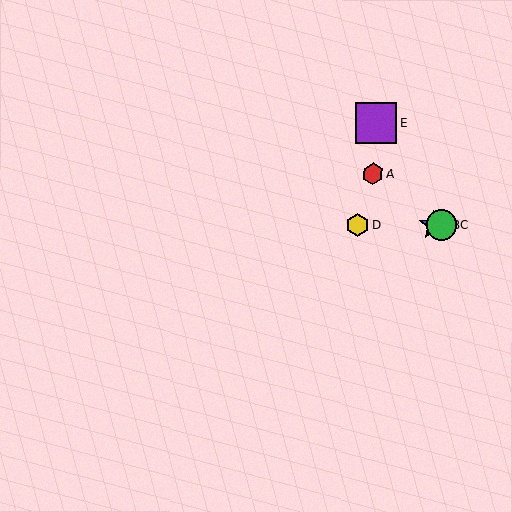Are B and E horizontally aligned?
No, B is at y≈225 and E is at y≈123.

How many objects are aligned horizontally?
3 objects (B, C, D) are aligned horizontally.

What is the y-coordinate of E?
Object E is at y≈123.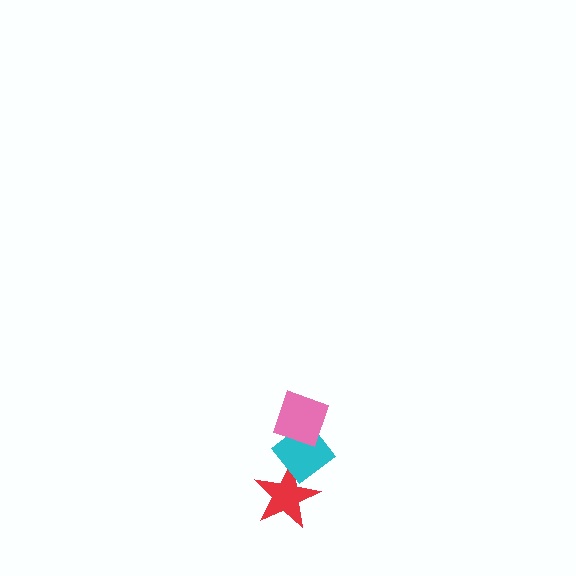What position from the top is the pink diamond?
The pink diamond is 1st from the top.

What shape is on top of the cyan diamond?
The pink diamond is on top of the cyan diamond.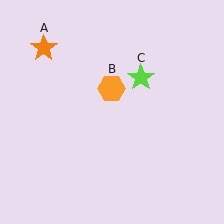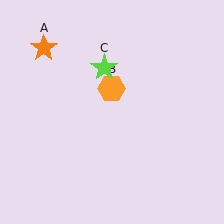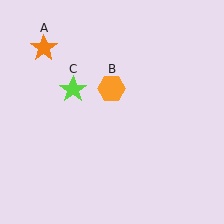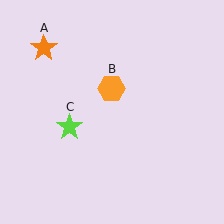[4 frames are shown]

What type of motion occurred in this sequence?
The lime star (object C) rotated counterclockwise around the center of the scene.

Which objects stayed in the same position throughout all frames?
Orange star (object A) and orange hexagon (object B) remained stationary.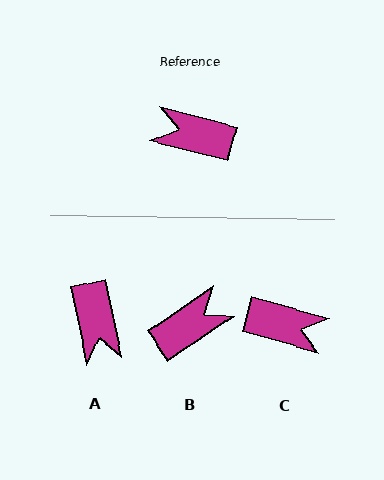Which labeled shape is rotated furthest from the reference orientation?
C, about 179 degrees away.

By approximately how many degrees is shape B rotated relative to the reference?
Approximately 131 degrees clockwise.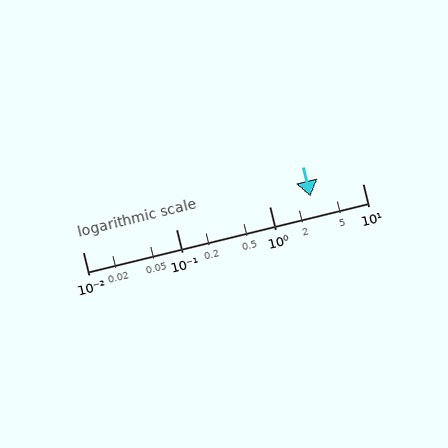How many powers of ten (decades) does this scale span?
The scale spans 3 decades, from 0.01 to 10.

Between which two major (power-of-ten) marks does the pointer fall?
The pointer is between 1 and 10.